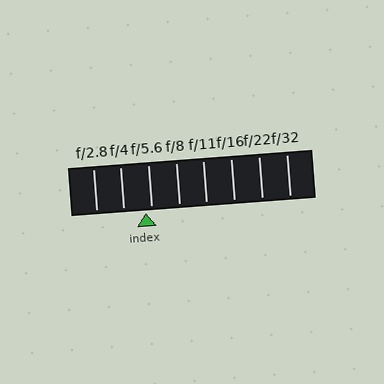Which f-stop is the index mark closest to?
The index mark is closest to f/5.6.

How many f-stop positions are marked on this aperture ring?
There are 8 f-stop positions marked.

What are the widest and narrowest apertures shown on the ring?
The widest aperture shown is f/2.8 and the narrowest is f/32.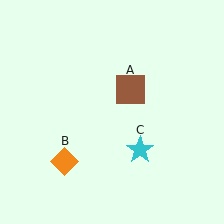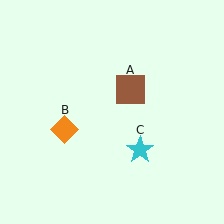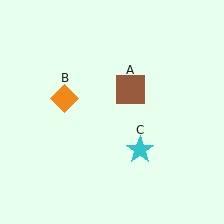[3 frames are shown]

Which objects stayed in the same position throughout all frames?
Brown square (object A) and cyan star (object C) remained stationary.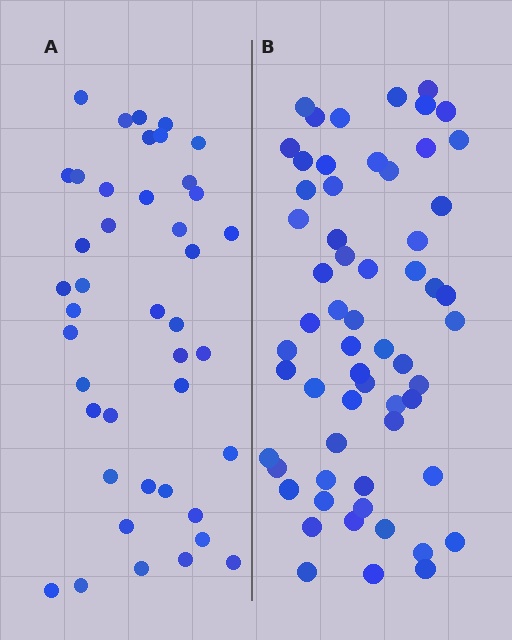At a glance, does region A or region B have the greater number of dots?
Region B (the right region) has more dots.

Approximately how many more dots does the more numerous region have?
Region B has approximately 20 more dots than region A.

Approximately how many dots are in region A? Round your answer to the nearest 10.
About 40 dots. (The exact count is 42, which rounds to 40.)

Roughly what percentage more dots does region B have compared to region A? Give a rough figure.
About 45% more.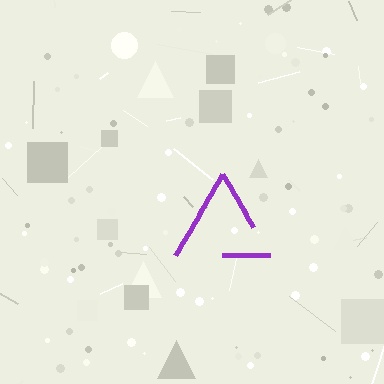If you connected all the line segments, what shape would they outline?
They would outline a triangle.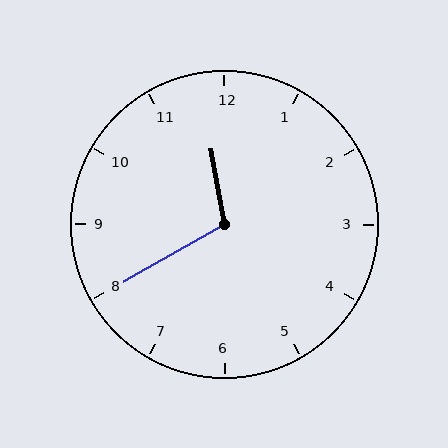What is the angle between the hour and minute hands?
Approximately 110 degrees.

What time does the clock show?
11:40.